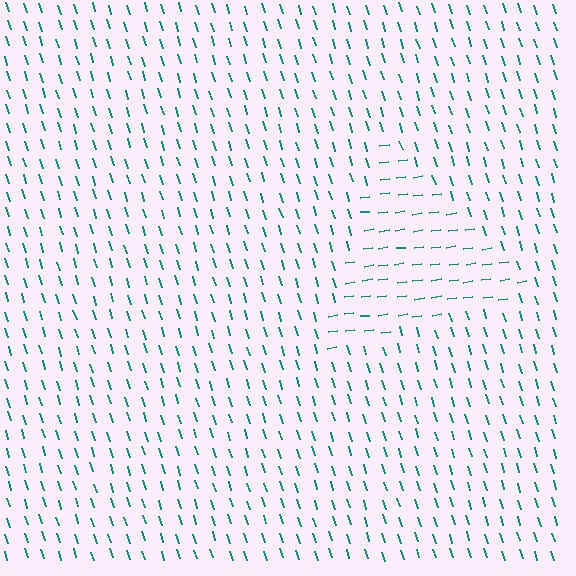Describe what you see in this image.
The image is filled with small teal line segments. A triangle region in the image has lines oriented differently from the surrounding lines, creating a visible texture boundary.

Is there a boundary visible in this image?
Yes, there is a texture boundary formed by a change in line orientation.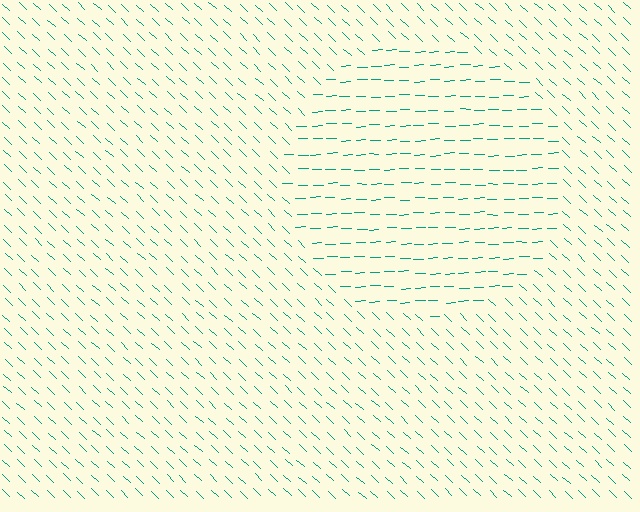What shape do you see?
I see a circle.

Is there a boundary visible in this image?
Yes, there is a texture boundary formed by a change in line orientation.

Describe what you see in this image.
The image is filled with small teal line segments. A circle region in the image has lines oriented differently from the surrounding lines, creating a visible texture boundary.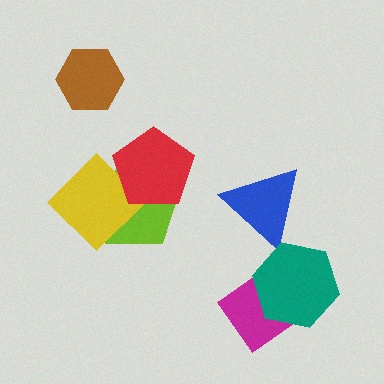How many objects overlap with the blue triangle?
0 objects overlap with the blue triangle.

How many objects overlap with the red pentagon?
2 objects overlap with the red pentagon.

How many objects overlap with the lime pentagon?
2 objects overlap with the lime pentagon.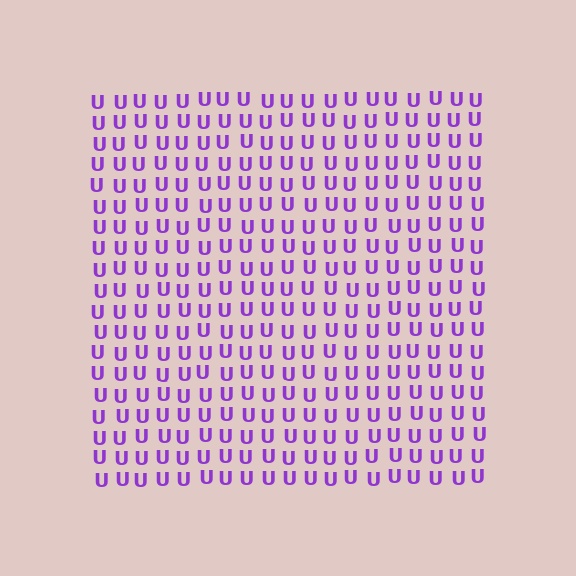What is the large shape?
The large shape is a square.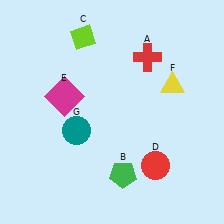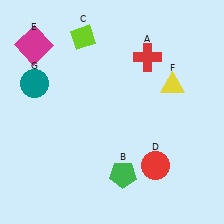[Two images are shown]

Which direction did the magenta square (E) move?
The magenta square (E) moved up.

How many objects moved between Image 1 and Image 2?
2 objects moved between the two images.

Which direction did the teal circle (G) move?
The teal circle (G) moved up.